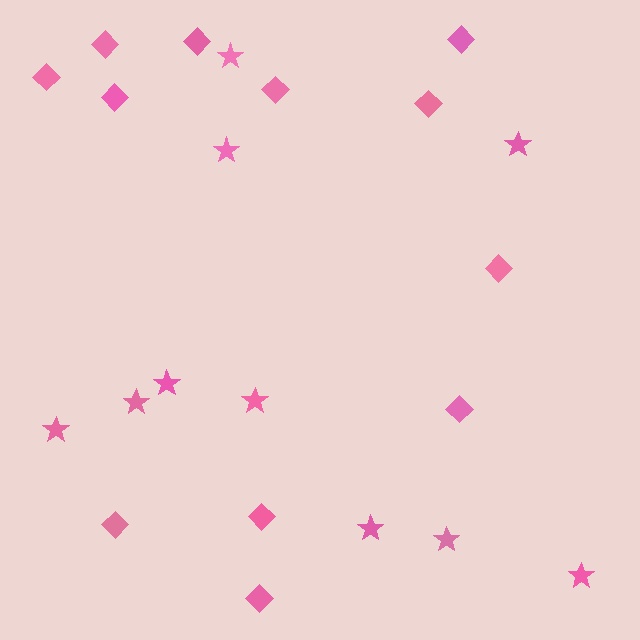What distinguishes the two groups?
There are 2 groups: one group of diamonds (12) and one group of stars (10).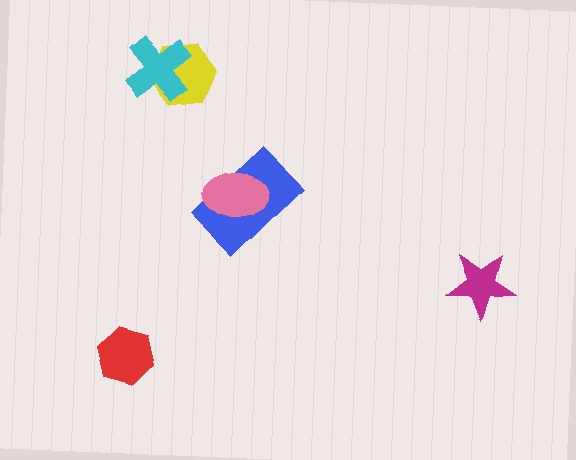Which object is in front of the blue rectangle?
The pink ellipse is in front of the blue rectangle.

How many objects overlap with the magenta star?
0 objects overlap with the magenta star.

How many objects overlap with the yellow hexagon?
1 object overlaps with the yellow hexagon.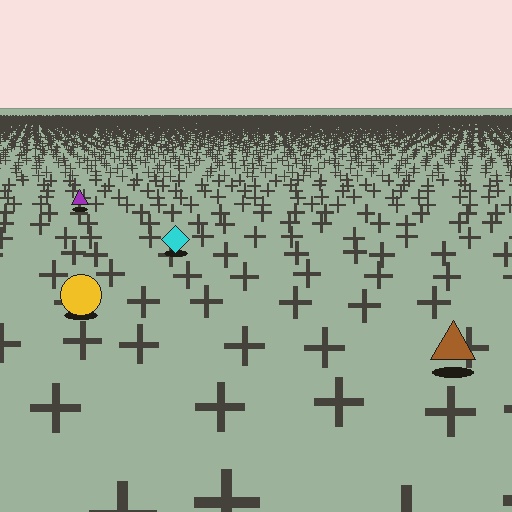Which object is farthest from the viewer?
The purple triangle is farthest from the viewer. It appears smaller and the ground texture around it is denser.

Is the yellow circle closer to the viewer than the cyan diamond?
Yes. The yellow circle is closer — you can tell from the texture gradient: the ground texture is coarser near it.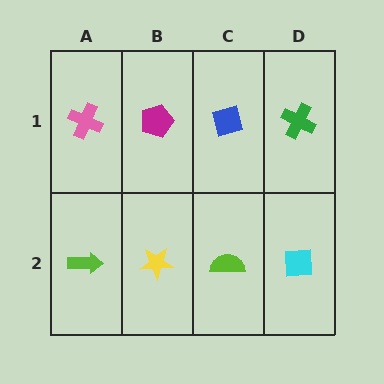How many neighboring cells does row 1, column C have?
3.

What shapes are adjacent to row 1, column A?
A lime arrow (row 2, column A), a magenta pentagon (row 1, column B).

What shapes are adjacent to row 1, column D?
A cyan square (row 2, column D), a blue diamond (row 1, column C).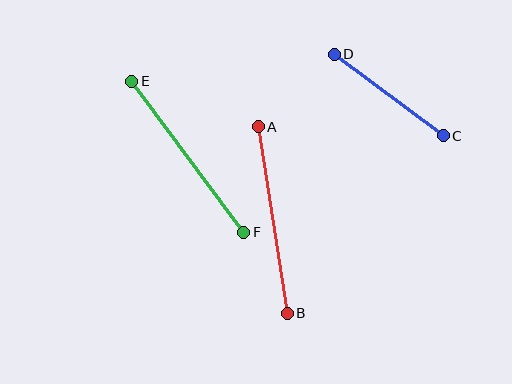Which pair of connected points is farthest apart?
Points A and B are farthest apart.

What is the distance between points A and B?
The distance is approximately 189 pixels.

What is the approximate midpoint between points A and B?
The midpoint is at approximately (273, 220) pixels.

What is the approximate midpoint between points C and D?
The midpoint is at approximately (389, 95) pixels.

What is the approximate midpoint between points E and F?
The midpoint is at approximately (188, 157) pixels.